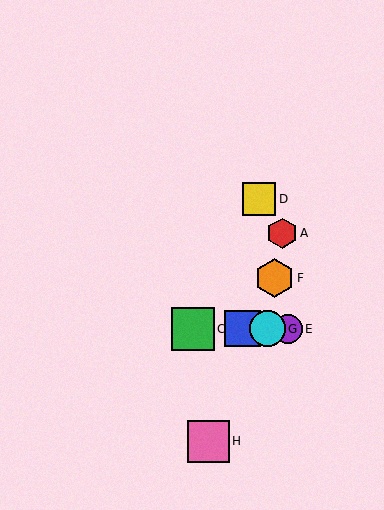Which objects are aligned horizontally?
Objects B, C, E, G are aligned horizontally.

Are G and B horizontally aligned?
Yes, both are at y≈329.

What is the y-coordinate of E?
Object E is at y≈329.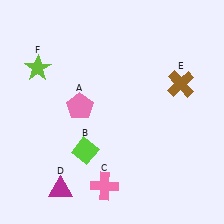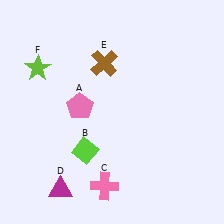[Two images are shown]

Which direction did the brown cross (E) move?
The brown cross (E) moved left.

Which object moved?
The brown cross (E) moved left.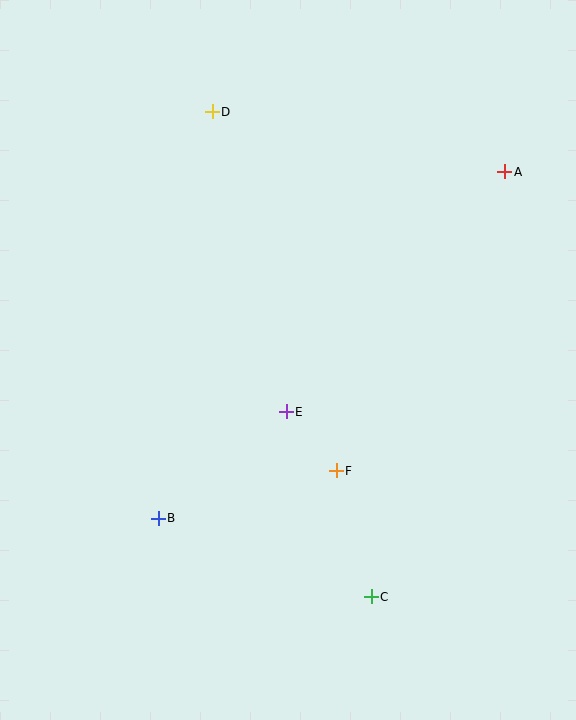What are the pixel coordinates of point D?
Point D is at (212, 112).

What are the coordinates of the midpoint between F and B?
The midpoint between F and B is at (247, 495).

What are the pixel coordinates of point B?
Point B is at (158, 518).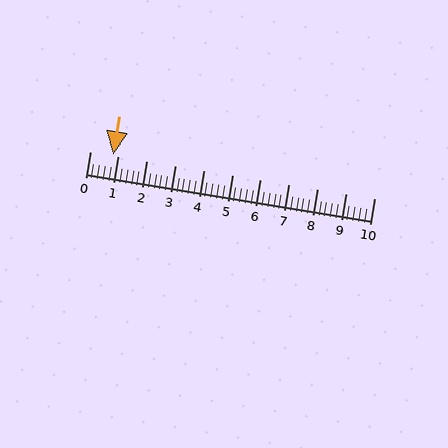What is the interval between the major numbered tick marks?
The major tick marks are spaced 1 units apart.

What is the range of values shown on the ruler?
The ruler shows values from 0 to 10.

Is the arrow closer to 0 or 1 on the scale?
The arrow is closer to 1.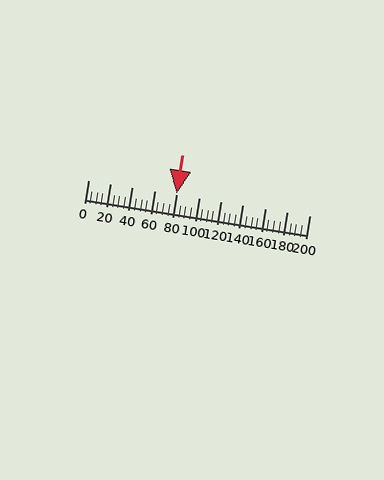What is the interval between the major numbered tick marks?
The major tick marks are spaced 20 units apart.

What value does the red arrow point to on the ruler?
The red arrow points to approximately 80.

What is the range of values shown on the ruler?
The ruler shows values from 0 to 200.